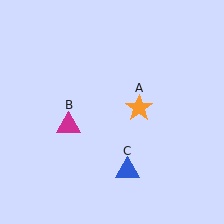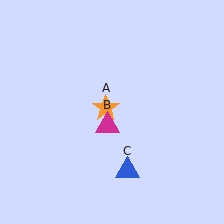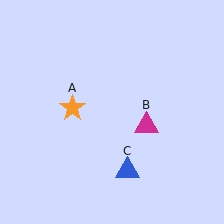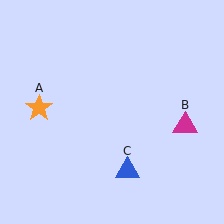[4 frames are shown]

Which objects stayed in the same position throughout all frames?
Blue triangle (object C) remained stationary.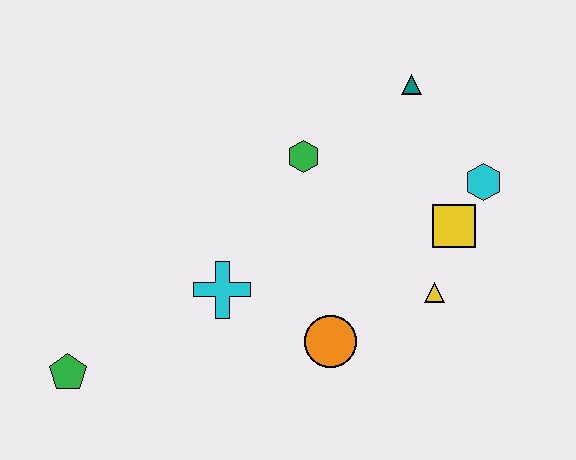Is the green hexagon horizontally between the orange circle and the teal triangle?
No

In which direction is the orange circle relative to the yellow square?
The orange circle is to the left of the yellow square.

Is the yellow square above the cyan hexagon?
No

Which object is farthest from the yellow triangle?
The green pentagon is farthest from the yellow triangle.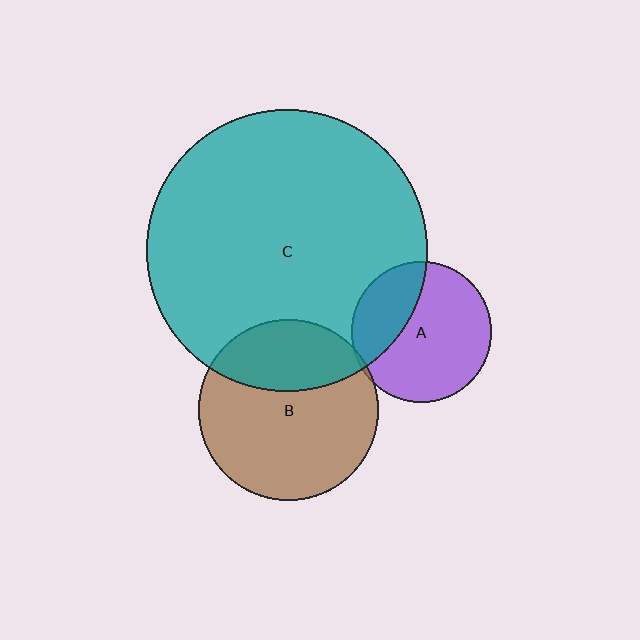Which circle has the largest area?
Circle C (teal).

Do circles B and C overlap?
Yes.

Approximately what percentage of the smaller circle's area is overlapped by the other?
Approximately 30%.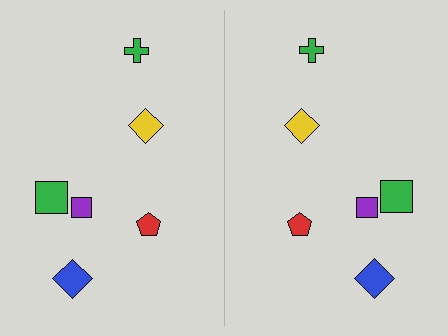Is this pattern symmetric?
Yes, this pattern has bilateral (reflection) symmetry.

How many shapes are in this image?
There are 12 shapes in this image.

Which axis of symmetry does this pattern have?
The pattern has a vertical axis of symmetry running through the center of the image.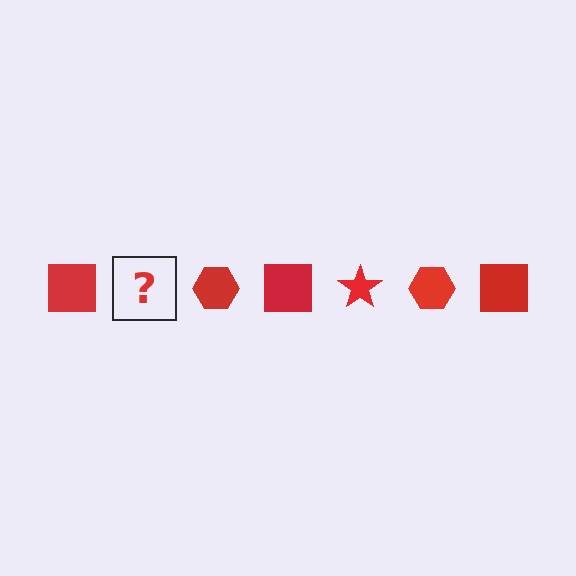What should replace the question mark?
The question mark should be replaced with a red star.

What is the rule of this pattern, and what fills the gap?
The rule is that the pattern cycles through square, star, hexagon shapes in red. The gap should be filled with a red star.